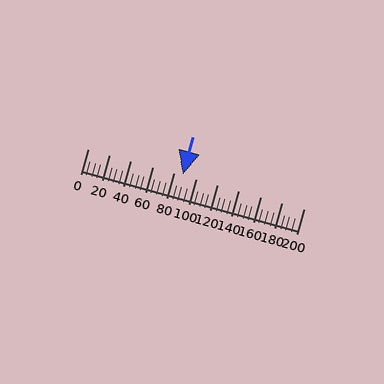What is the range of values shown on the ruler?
The ruler shows values from 0 to 200.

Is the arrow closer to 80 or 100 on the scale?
The arrow is closer to 80.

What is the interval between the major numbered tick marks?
The major tick marks are spaced 20 units apart.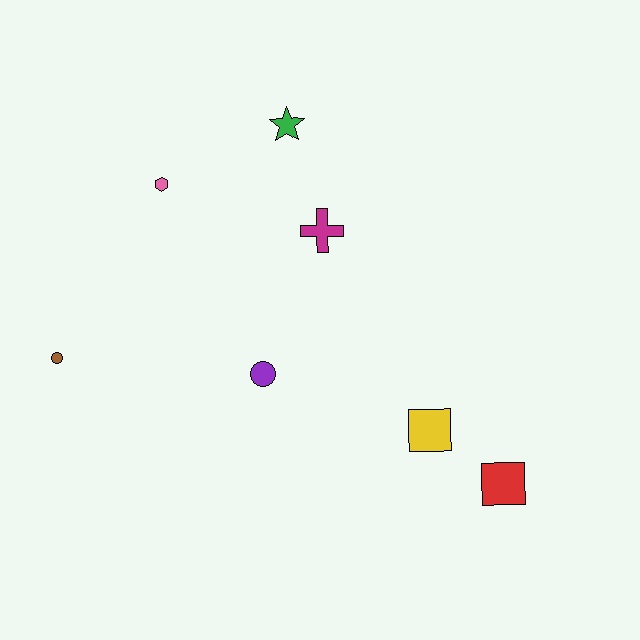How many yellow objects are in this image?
There is 1 yellow object.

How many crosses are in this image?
There is 1 cross.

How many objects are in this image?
There are 7 objects.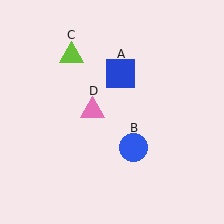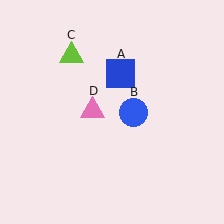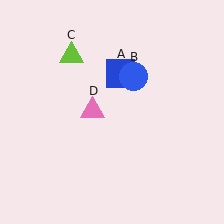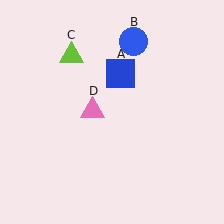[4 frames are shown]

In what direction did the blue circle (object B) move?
The blue circle (object B) moved up.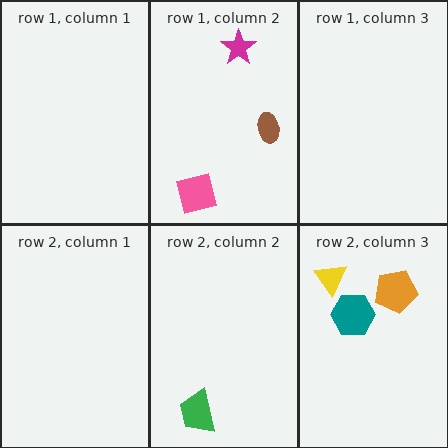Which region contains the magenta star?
The row 1, column 2 region.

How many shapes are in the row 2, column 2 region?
1.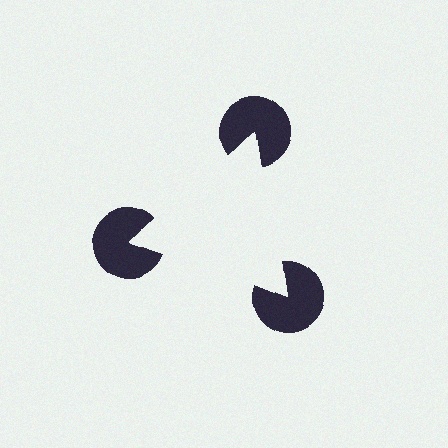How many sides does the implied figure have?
3 sides.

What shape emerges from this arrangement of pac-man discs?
An illusory triangle — its edges are inferred from the aligned wedge cuts in the pac-man discs, not physically drawn.